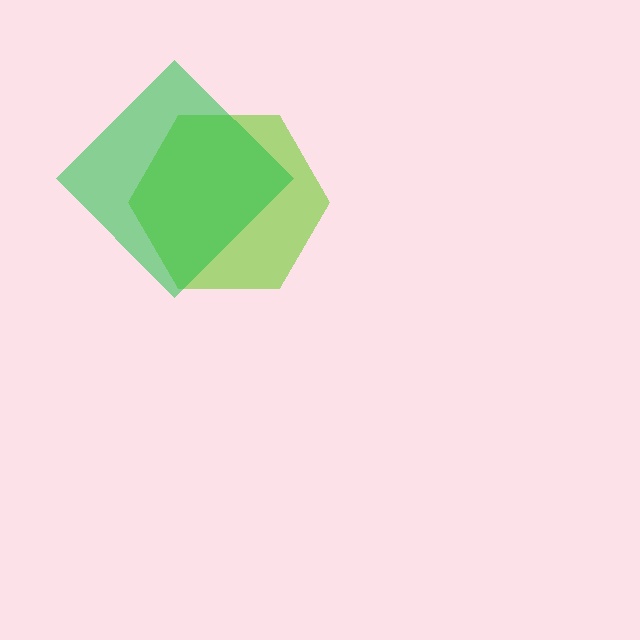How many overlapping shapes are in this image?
There are 2 overlapping shapes in the image.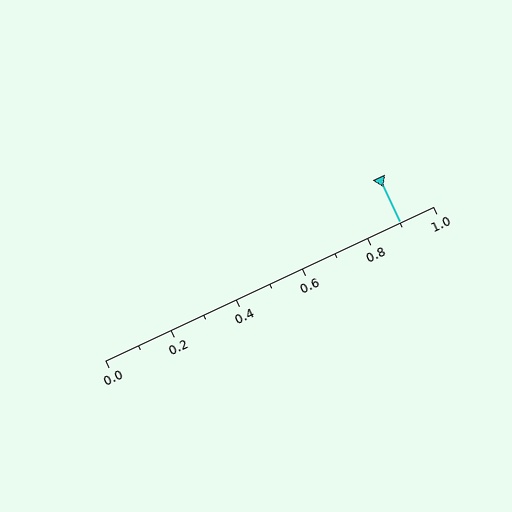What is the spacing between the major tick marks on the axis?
The major ticks are spaced 0.2 apart.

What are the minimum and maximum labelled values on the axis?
The axis runs from 0.0 to 1.0.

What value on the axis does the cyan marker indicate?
The marker indicates approximately 0.9.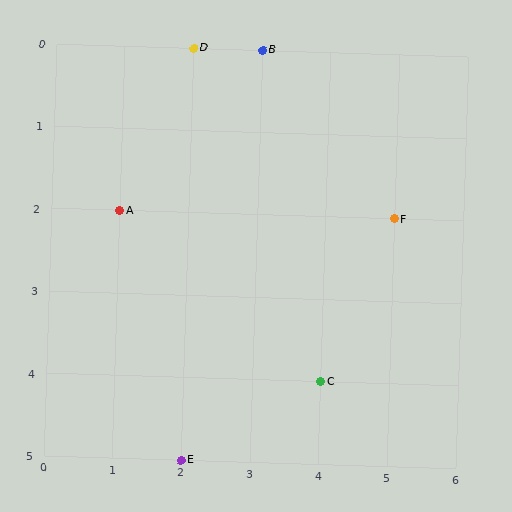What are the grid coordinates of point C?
Point C is at grid coordinates (4, 4).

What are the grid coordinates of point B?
Point B is at grid coordinates (3, 0).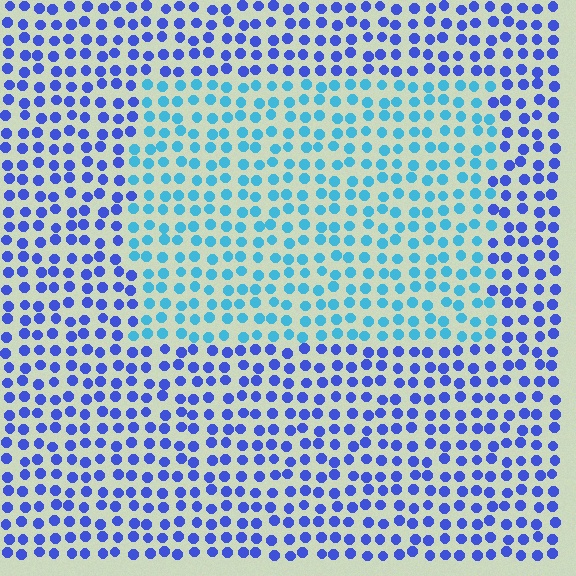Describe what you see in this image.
The image is filled with small blue elements in a uniform arrangement. A rectangle-shaped region is visible where the elements are tinted to a slightly different hue, forming a subtle color boundary.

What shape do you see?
I see a rectangle.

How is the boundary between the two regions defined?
The boundary is defined purely by a slight shift in hue (about 40 degrees). Spacing, size, and orientation are identical on both sides.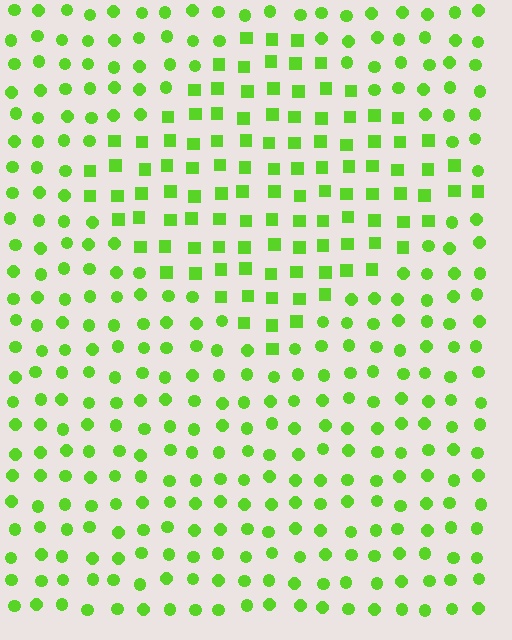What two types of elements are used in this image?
The image uses squares inside the diamond region and circles outside it.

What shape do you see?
I see a diamond.